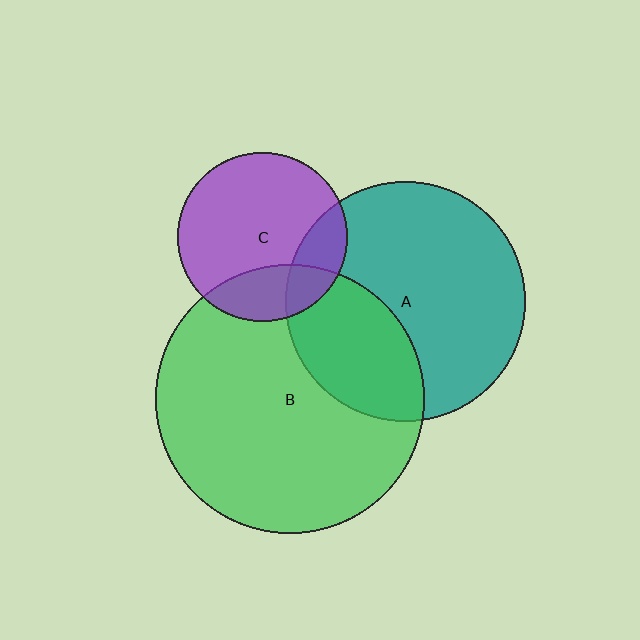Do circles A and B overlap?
Yes.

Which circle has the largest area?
Circle B (green).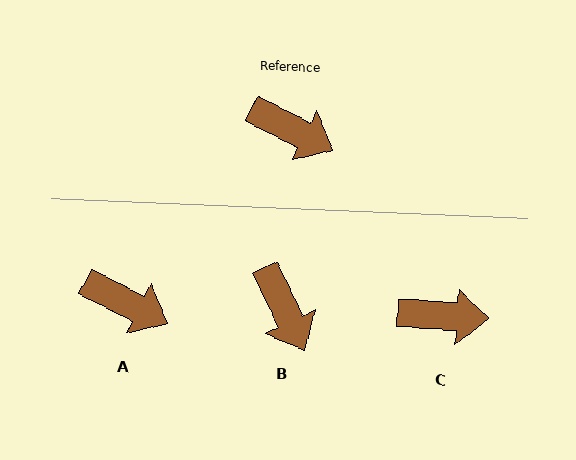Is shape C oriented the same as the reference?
No, it is off by about 23 degrees.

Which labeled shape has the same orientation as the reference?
A.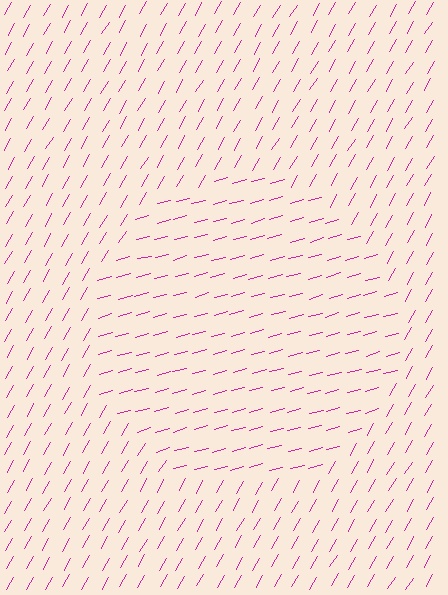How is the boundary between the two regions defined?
The boundary is defined purely by a change in line orientation (approximately 45 degrees difference). All lines are the same color and thickness.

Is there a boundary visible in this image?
Yes, there is a texture boundary formed by a change in line orientation.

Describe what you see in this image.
The image is filled with small magenta line segments. A circle region in the image has lines oriented differently from the surrounding lines, creating a visible texture boundary.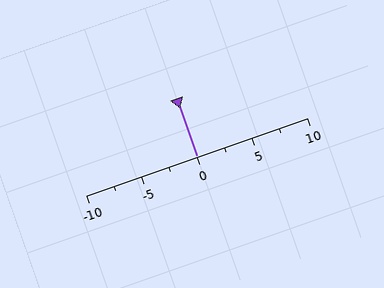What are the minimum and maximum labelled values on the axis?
The axis runs from -10 to 10.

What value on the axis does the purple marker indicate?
The marker indicates approximately 0.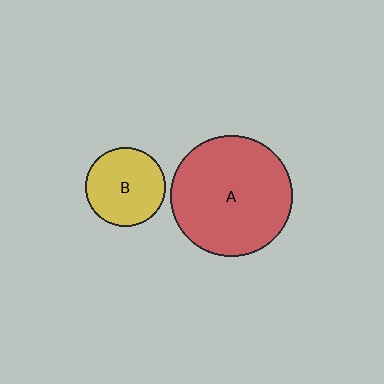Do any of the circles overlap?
No, none of the circles overlap.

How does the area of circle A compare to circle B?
Approximately 2.4 times.